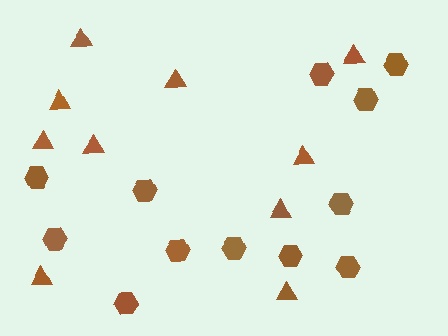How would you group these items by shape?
There are 2 groups: one group of hexagons (12) and one group of triangles (10).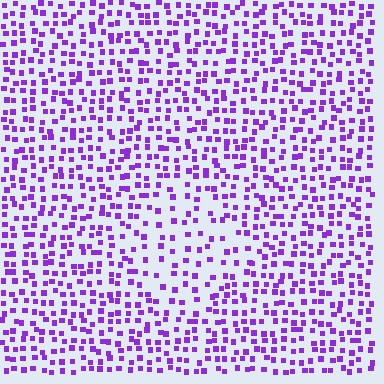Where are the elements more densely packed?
The elements are more densely packed outside the diamond boundary.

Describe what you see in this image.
The image contains small purple elements arranged at two different densities. A diamond-shaped region is visible where the elements are less densely packed than the surrounding area.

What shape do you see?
I see a diamond.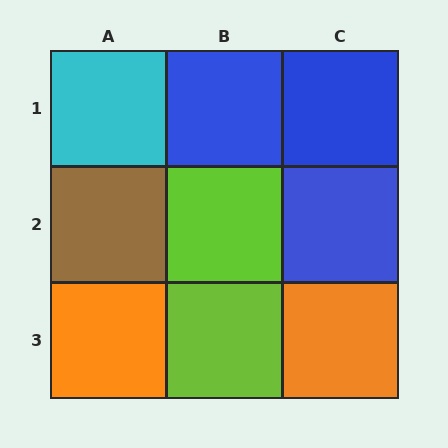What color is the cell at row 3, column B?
Lime.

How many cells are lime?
2 cells are lime.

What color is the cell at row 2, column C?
Blue.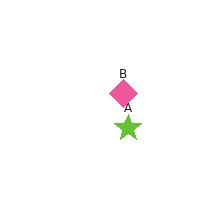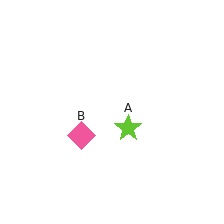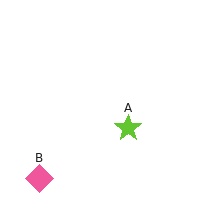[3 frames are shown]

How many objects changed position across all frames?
1 object changed position: pink diamond (object B).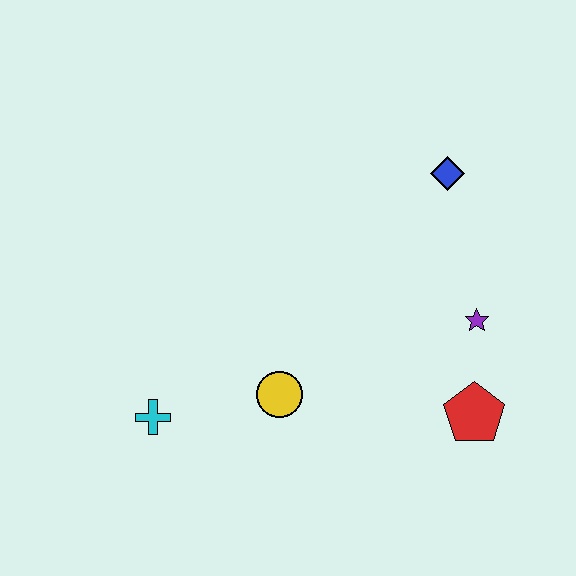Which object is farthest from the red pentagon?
The cyan cross is farthest from the red pentagon.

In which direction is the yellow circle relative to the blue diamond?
The yellow circle is below the blue diamond.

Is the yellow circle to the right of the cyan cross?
Yes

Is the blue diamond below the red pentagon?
No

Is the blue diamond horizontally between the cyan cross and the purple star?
Yes